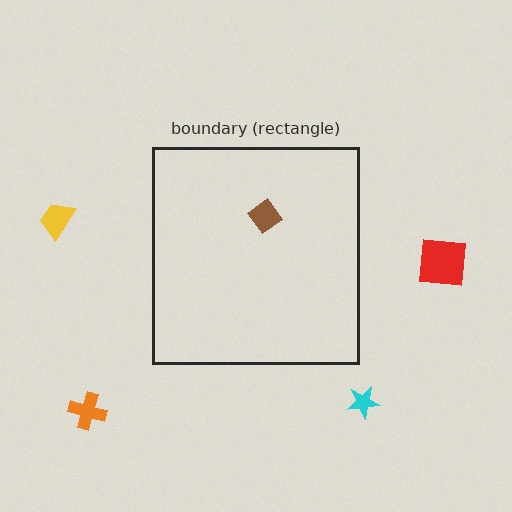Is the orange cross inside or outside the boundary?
Outside.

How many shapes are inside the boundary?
1 inside, 4 outside.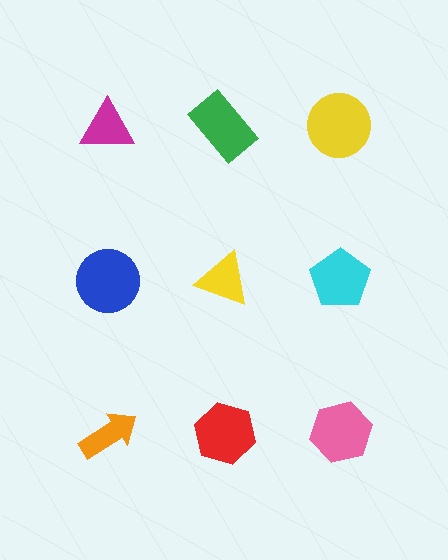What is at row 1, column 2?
A green rectangle.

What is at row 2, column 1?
A blue circle.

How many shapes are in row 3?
3 shapes.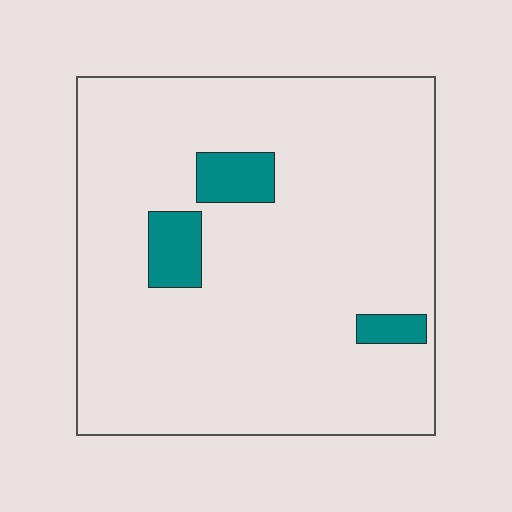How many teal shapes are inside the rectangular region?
3.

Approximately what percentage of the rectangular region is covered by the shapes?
Approximately 10%.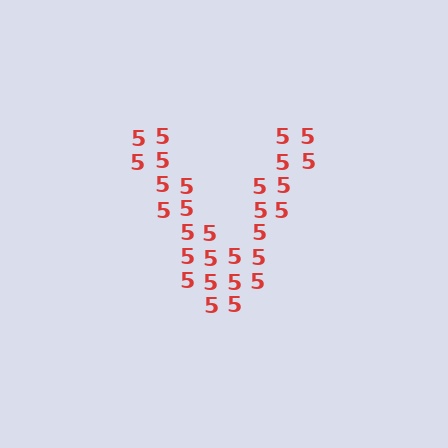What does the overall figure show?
The overall figure shows the letter V.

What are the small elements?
The small elements are digit 5's.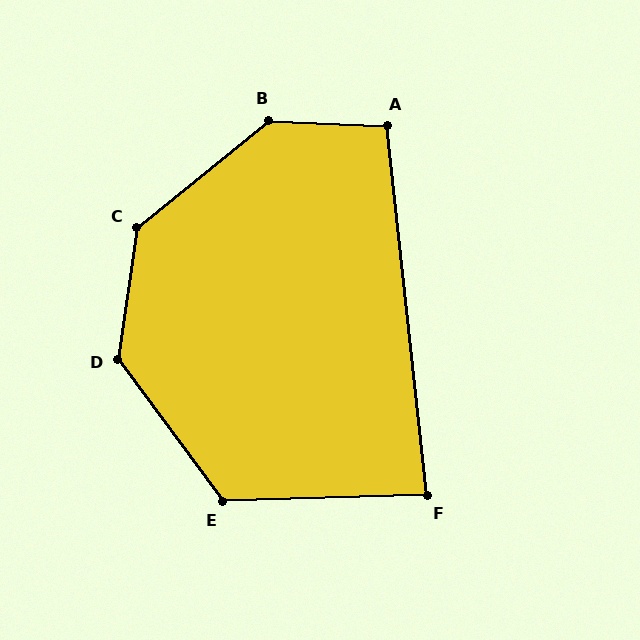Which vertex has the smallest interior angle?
F, at approximately 85 degrees.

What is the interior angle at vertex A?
Approximately 98 degrees (obtuse).